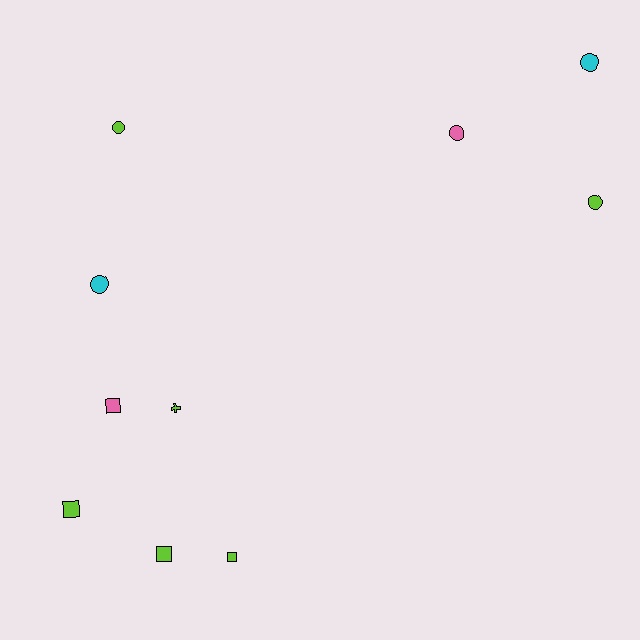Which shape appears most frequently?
Circle, with 5 objects.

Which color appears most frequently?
Lime, with 6 objects.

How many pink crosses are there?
There are no pink crosses.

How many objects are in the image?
There are 10 objects.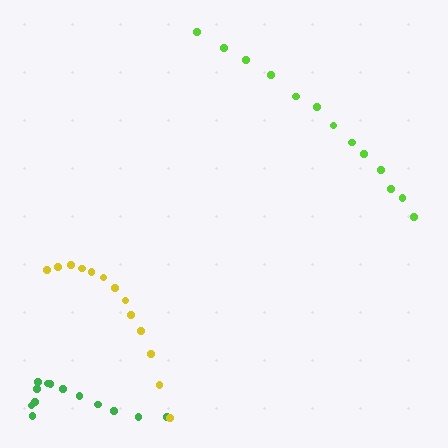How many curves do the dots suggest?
There are 3 distinct paths.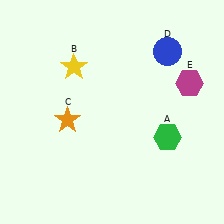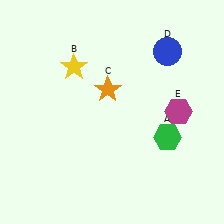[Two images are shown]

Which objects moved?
The objects that moved are: the orange star (C), the magenta hexagon (E).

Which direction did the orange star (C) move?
The orange star (C) moved right.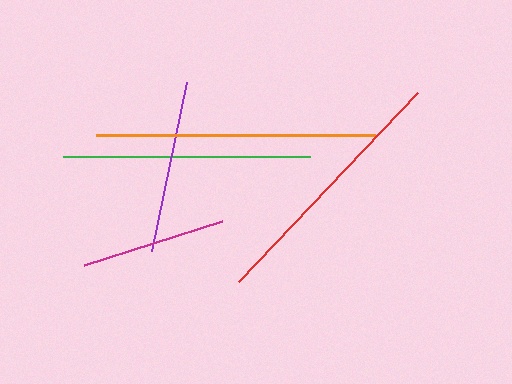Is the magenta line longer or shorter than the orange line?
The orange line is longer than the magenta line.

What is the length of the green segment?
The green segment is approximately 247 pixels long.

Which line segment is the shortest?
The magenta line is the shortest at approximately 145 pixels.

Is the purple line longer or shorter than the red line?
The red line is longer than the purple line.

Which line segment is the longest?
The orange line is the longest at approximately 279 pixels.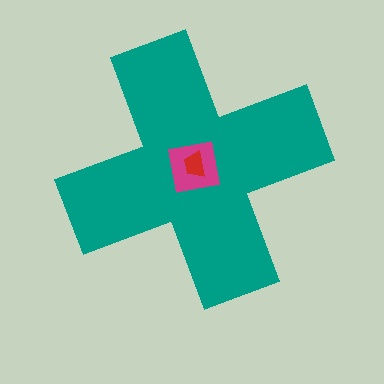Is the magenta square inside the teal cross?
Yes.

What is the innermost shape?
The red trapezoid.